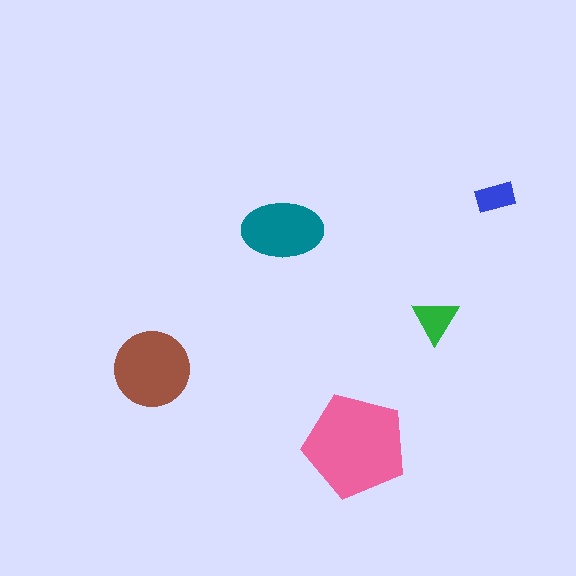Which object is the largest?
The pink pentagon.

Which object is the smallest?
The blue rectangle.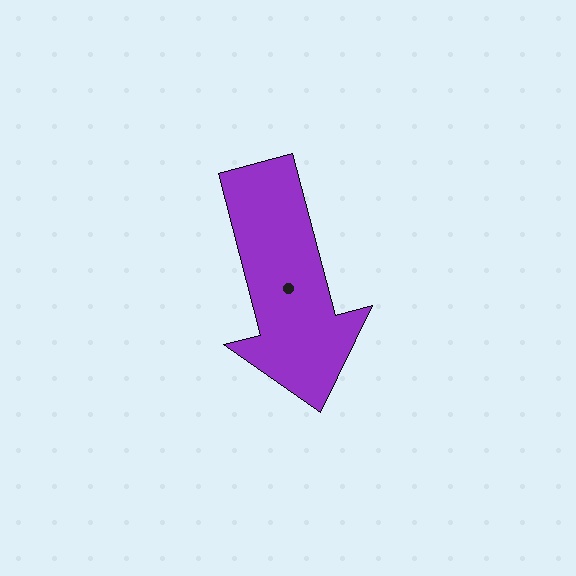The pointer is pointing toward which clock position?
Roughly 6 o'clock.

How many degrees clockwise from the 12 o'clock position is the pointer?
Approximately 165 degrees.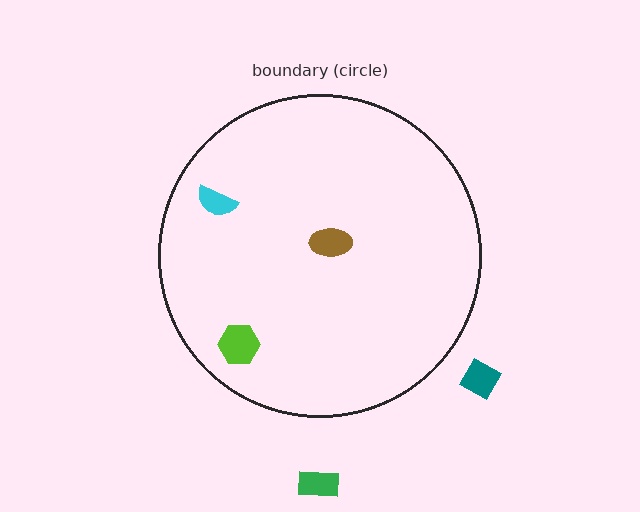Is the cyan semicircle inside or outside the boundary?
Inside.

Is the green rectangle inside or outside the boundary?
Outside.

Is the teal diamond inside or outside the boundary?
Outside.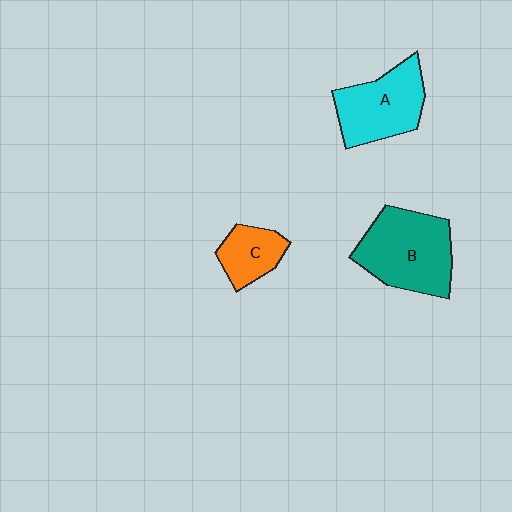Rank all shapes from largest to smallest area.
From largest to smallest: B (teal), A (cyan), C (orange).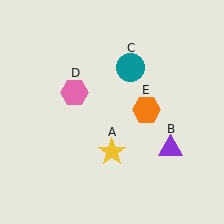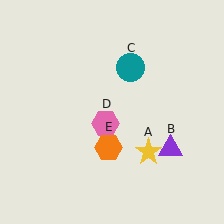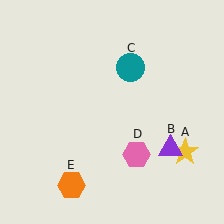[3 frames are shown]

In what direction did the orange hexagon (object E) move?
The orange hexagon (object E) moved down and to the left.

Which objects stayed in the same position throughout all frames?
Purple triangle (object B) and teal circle (object C) remained stationary.